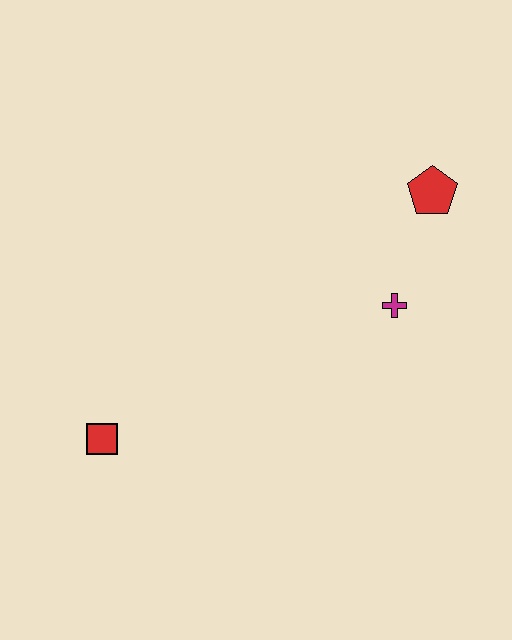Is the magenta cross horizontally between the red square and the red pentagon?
Yes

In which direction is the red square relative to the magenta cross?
The red square is to the left of the magenta cross.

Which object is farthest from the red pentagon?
The red square is farthest from the red pentagon.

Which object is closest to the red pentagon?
The magenta cross is closest to the red pentagon.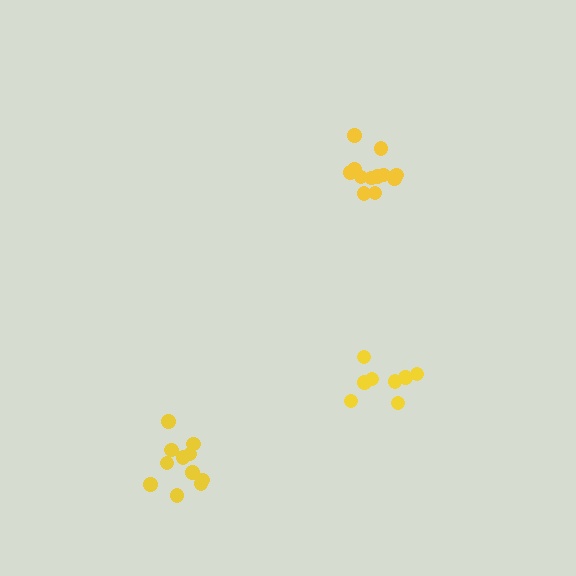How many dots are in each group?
Group 1: 11 dots, Group 2: 12 dots, Group 3: 8 dots (31 total).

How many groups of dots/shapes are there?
There are 3 groups.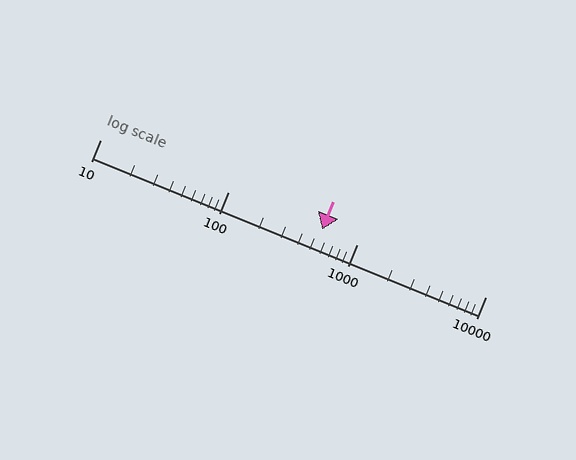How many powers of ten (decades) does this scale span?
The scale spans 3 decades, from 10 to 10000.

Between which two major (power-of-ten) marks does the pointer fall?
The pointer is between 100 and 1000.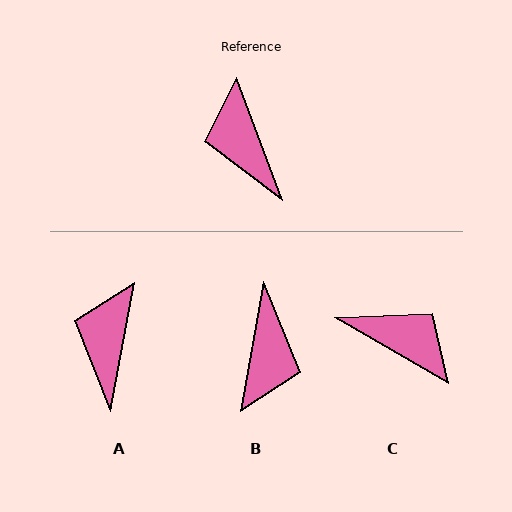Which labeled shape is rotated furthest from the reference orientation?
B, about 149 degrees away.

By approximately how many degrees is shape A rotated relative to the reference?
Approximately 31 degrees clockwise.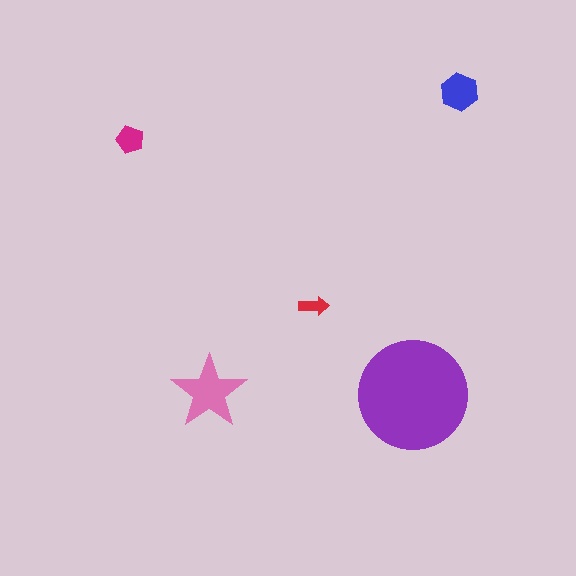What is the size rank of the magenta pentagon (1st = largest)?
4th.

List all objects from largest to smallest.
The purple circle, the pink star, the blue hexagon, the magenta pentagon, the red arrow.